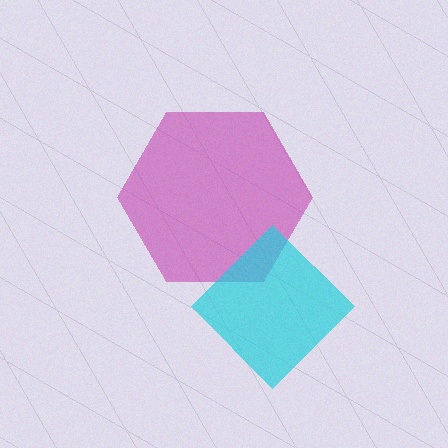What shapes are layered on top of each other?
The layered shapes are: a magenta hexagon, a cyan diamond.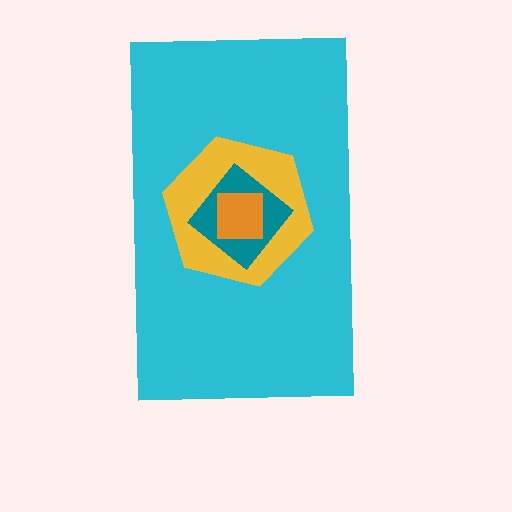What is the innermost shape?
The orange square.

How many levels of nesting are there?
4.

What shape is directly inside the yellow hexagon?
The teal diamond.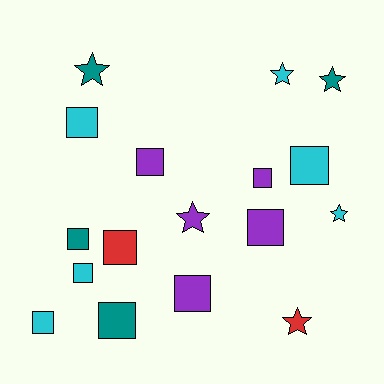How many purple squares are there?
There are 4 purple squares.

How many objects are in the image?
There are 17 objects.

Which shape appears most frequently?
Square, with 11 objects.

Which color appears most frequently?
Cyan, with 6 objects.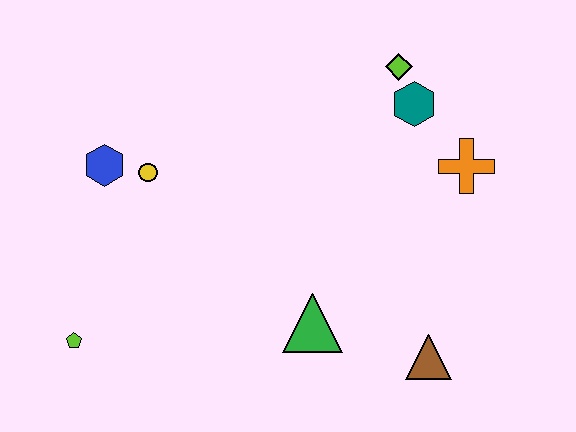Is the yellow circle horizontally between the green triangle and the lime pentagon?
Yes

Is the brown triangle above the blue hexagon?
No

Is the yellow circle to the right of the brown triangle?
No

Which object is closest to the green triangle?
The brown triangle is closest to the green triangle.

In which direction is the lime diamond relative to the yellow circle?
The lime diamond is to the right of the yellow circle.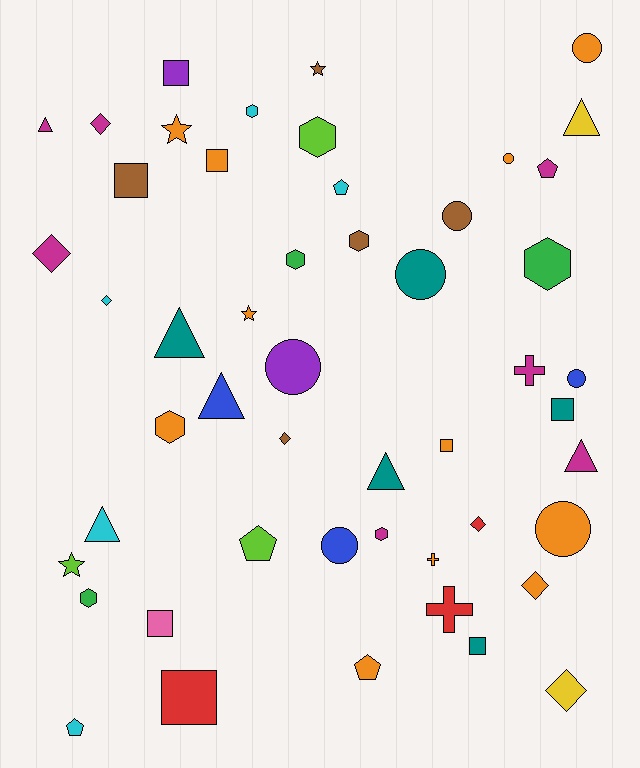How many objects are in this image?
There are 50 objects.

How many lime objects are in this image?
There are 3 lime objects.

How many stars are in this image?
There are 4 stars.